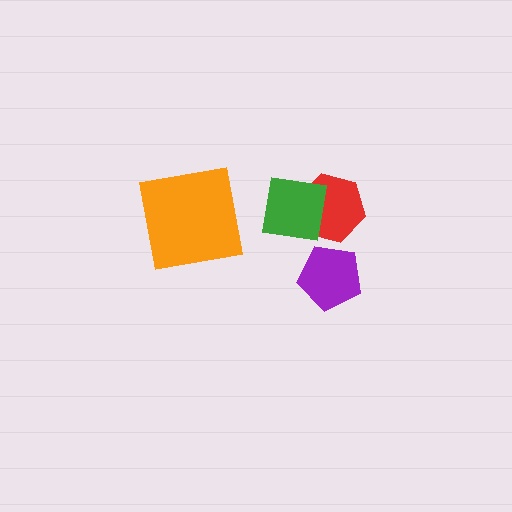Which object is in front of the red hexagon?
The green square is in front of the red hexagon.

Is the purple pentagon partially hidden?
No, no other shape covers it.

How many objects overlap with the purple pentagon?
0 objects overlap with the purple pentagon.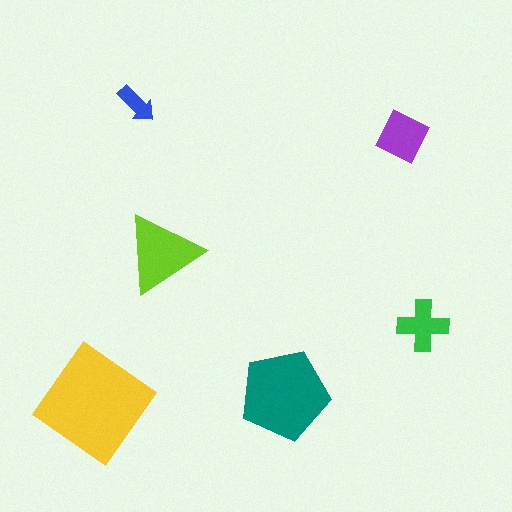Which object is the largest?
The yellow diamond.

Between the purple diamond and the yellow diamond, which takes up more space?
The yellow diamond.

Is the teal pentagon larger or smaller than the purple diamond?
Larger.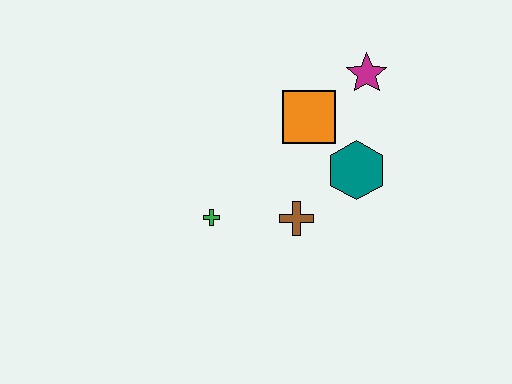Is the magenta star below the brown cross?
No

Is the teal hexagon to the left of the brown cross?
No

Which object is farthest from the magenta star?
The green cross is farthest from the magenta star.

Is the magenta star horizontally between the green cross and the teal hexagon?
No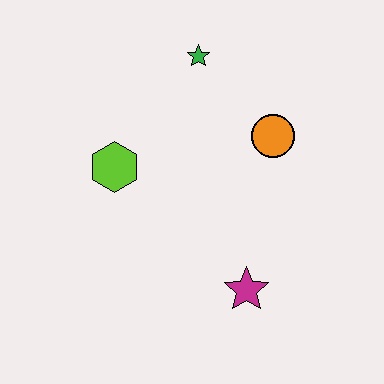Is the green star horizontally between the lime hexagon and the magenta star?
Yes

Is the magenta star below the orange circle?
Yes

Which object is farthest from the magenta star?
The green star is farthest from the magenta star.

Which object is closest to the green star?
The orange circle is closest to the green star.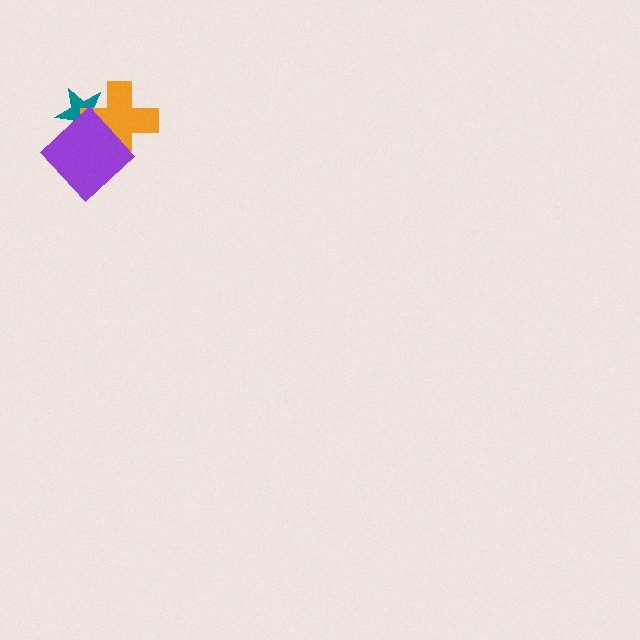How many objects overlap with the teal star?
2 objects overlap with the teal star.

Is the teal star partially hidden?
Yes, it is partially covered by another shape.